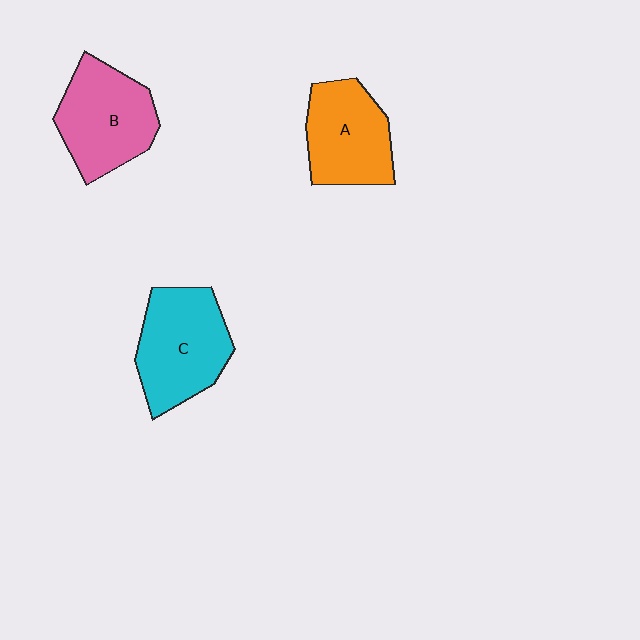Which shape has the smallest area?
Shape A (orange).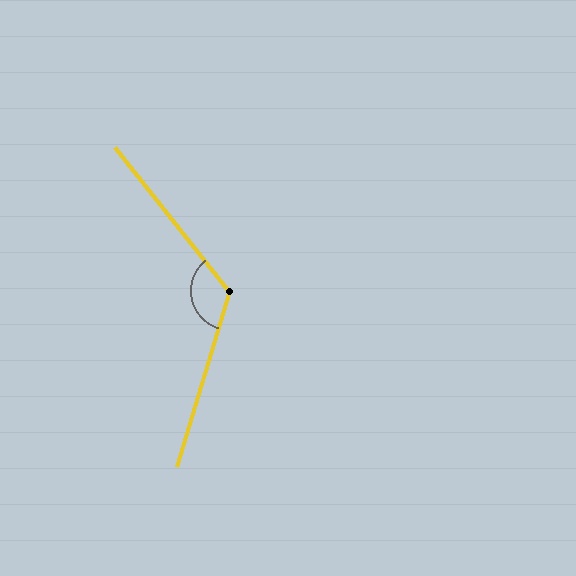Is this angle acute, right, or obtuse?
It is obtuse.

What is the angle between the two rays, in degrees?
Approximately 125 degrees.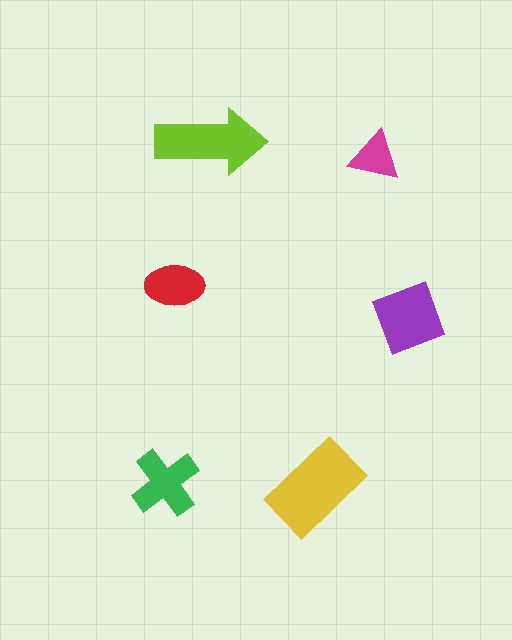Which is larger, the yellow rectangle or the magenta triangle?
The yellow rectangle.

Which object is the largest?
The yellow rectangle.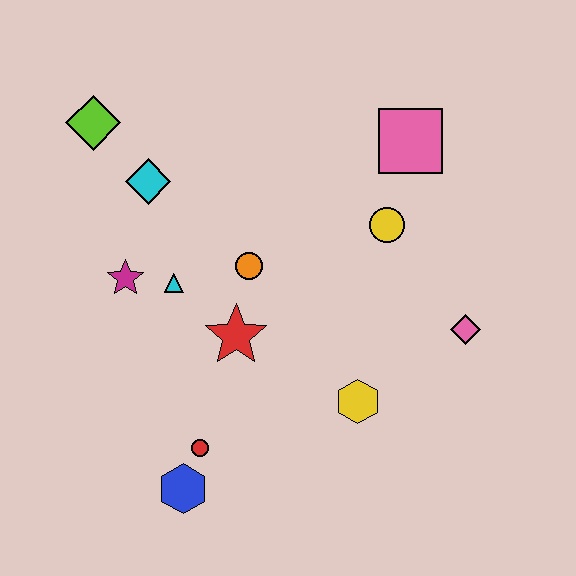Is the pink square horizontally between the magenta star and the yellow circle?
No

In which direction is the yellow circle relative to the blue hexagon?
The yellow circle is above the blue hexagon.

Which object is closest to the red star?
The orange circle is closest to the red star.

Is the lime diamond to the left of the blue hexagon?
Yes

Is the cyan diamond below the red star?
No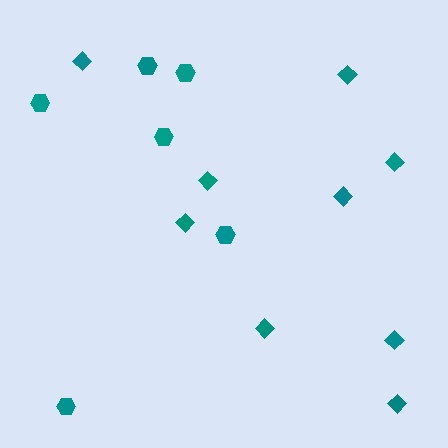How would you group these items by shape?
There are 2 groups: one group of hexagons (6) and one group of diamonds (9).